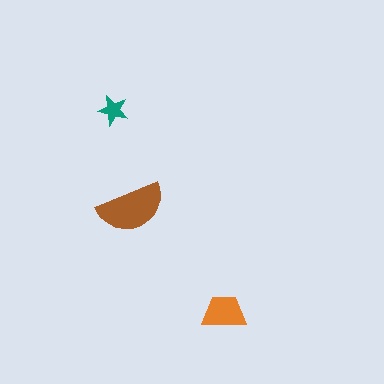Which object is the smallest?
The teal star.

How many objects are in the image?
There are 3 objects in the image.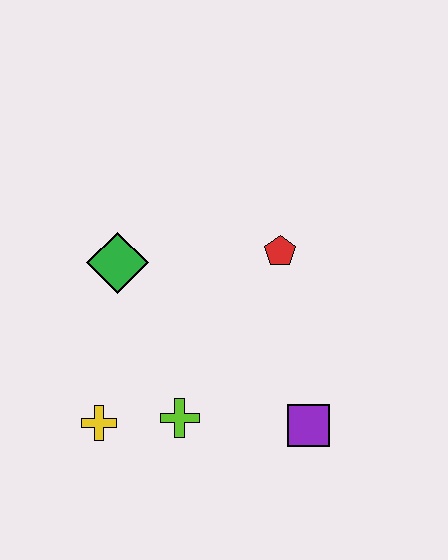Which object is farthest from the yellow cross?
The red pentagon is farthest from the yellow cross.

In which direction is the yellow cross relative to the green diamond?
The yellow cross is below the green diamond.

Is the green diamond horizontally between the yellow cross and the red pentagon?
Yes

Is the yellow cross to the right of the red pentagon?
No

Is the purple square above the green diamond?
No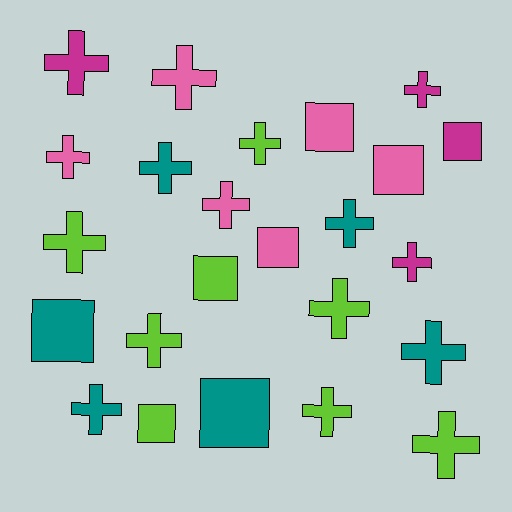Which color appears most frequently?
Lime, with 8 objects.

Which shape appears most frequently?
Cross, with 16 objects.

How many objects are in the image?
There are 24 objects.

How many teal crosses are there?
There are 4 teal crosses.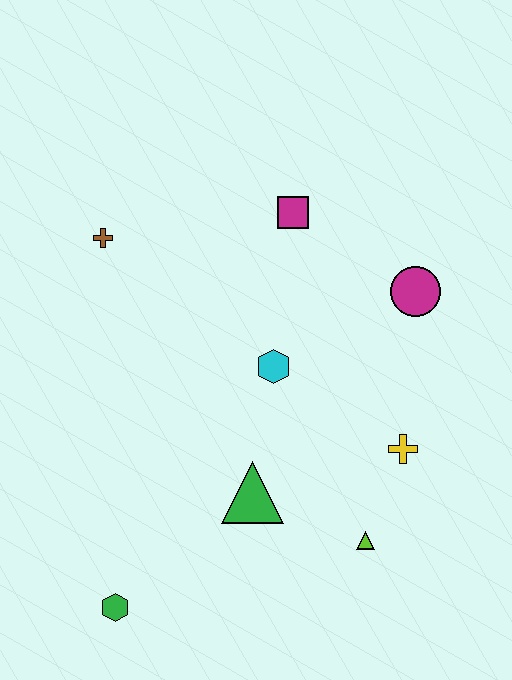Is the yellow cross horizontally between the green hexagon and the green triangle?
No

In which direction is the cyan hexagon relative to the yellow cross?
The cyan hexagon is to the left of the yellow cross.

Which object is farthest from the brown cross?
The lime triangle is farthest from the brown cross.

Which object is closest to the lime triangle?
The yellow cross is closest to the lime triangle.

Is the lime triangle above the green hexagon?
Yes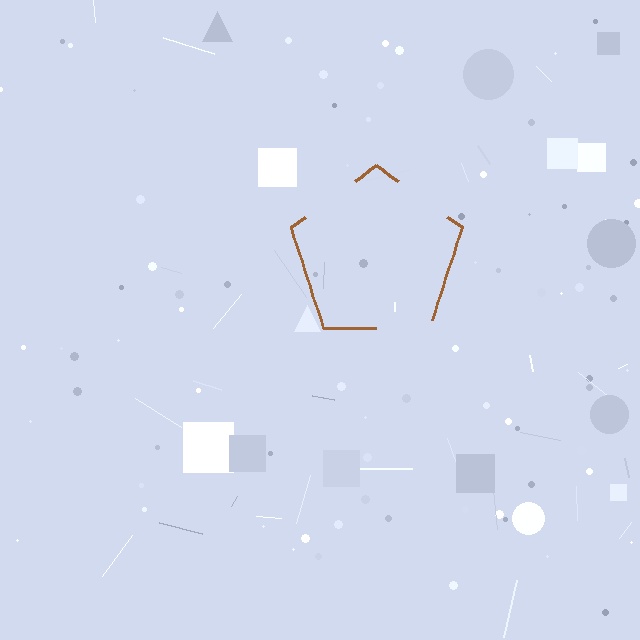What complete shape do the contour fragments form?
The contour fragments form a pentagon.